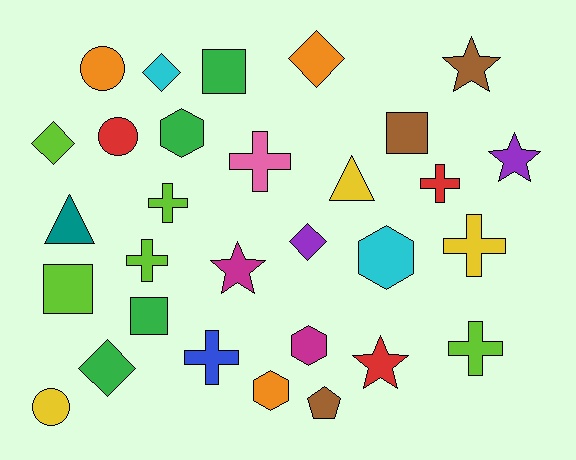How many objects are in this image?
There are 30 objects.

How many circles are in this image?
There are 3 circles.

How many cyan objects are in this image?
There are 2 cyan objects.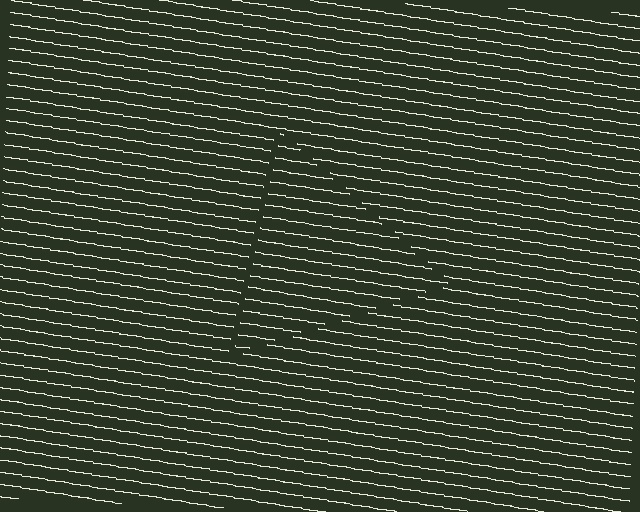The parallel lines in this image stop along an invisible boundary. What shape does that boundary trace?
An illusory triangle. The interior of the shape contains the same grating, shifted by half a period — the contour is defined by the phase discontinuity where line-ends from the inner and outer gratings abut.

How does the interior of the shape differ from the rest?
The interior of the shape contains the same grating, shifted by half a period — the contour is defined by the phase discontinuity where line-ends from the inner and outer gratings abut.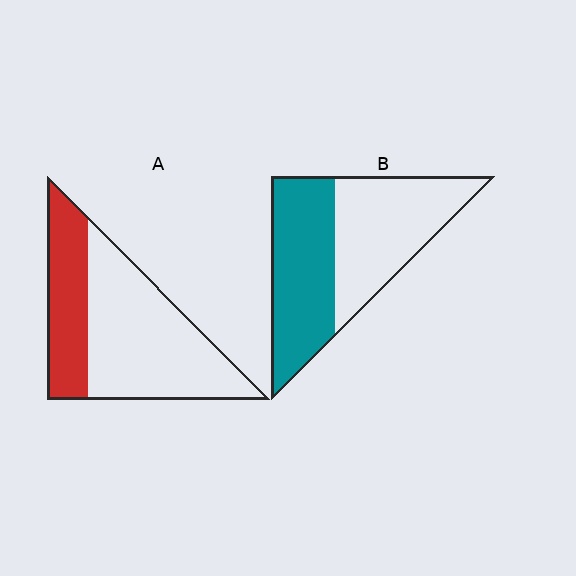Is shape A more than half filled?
No.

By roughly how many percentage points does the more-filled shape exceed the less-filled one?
By roughly 15 percentage points (B over A).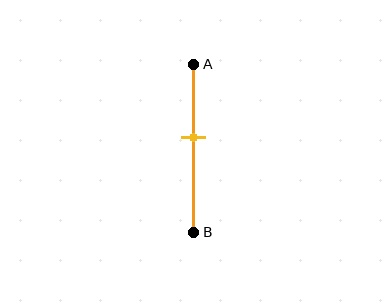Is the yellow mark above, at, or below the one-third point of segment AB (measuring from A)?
The yellow mark is below the one-third point of segment AB.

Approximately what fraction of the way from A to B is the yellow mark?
The yellow mark is approximately 45% of the way from A to B.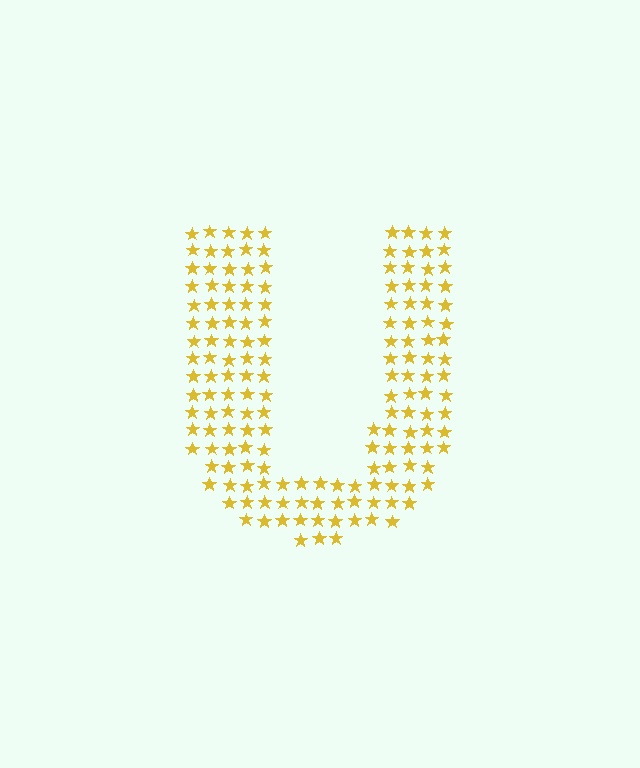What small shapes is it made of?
It is made of small stars.